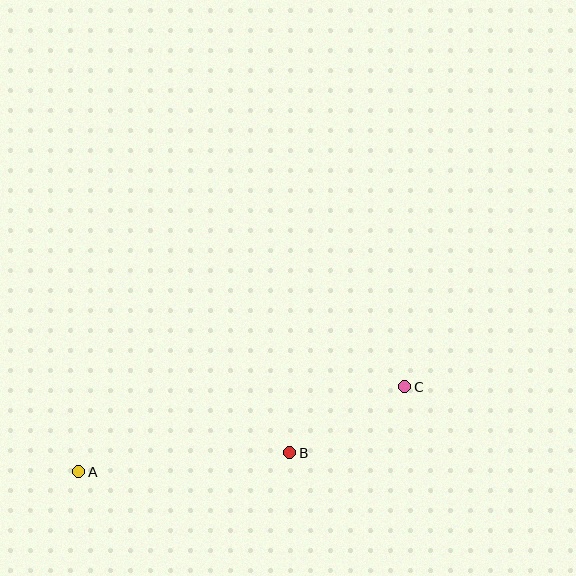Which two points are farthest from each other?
Points A and C are farthest from each other.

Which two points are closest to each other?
Points B and C are closest to each other.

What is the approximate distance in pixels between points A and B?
The distance between A and B is approximately 212 pixels.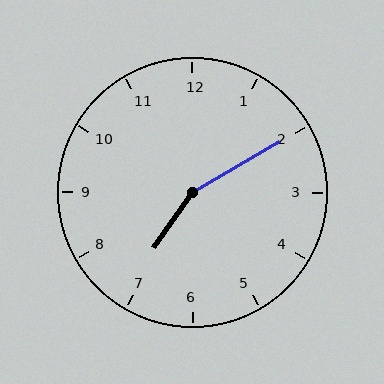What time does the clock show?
7:10.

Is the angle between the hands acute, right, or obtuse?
It is obtuse.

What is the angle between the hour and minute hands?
Approximately 155 degrees.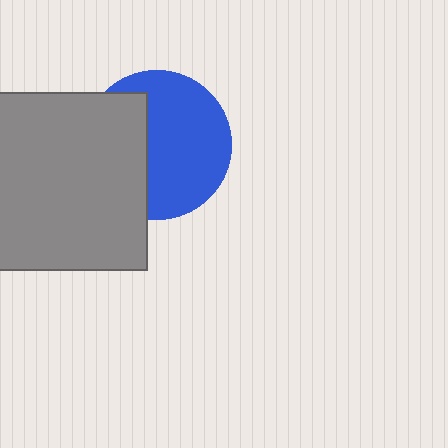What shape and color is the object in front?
The object in front is a gray square.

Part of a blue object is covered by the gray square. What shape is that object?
It is a circle.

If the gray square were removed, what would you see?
You would see the complete blue circle.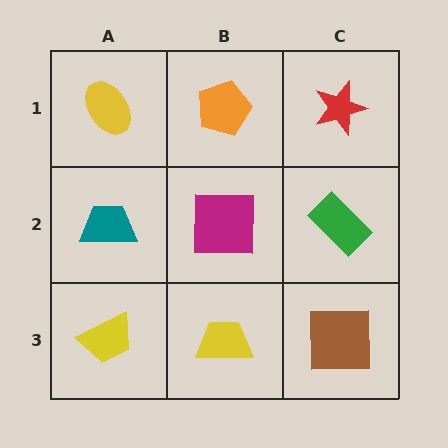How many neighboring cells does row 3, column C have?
2.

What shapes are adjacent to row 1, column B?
A magenta square (row 2, column B), a yellow ellipse (row 1, column A), a red star (row 1, column C).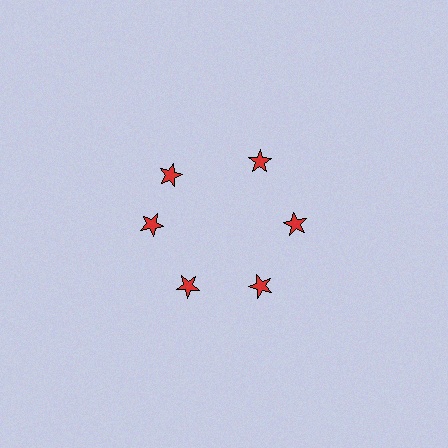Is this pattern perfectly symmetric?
No. The 6 red stars are arranged in a ring, but one element near the 11 o'clock position is rotated out of alignment along the ring, breaking the 6-fold rotational symmetry.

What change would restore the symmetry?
The symmetry would be restored by rotating it back into even spacing with its neighbors so that all 6 stars sit at equal angles and equal distance from the center.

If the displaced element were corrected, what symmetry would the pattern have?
It would have 6-fold rotational symmetry — the pattern would map onto itself every 60 degrees.